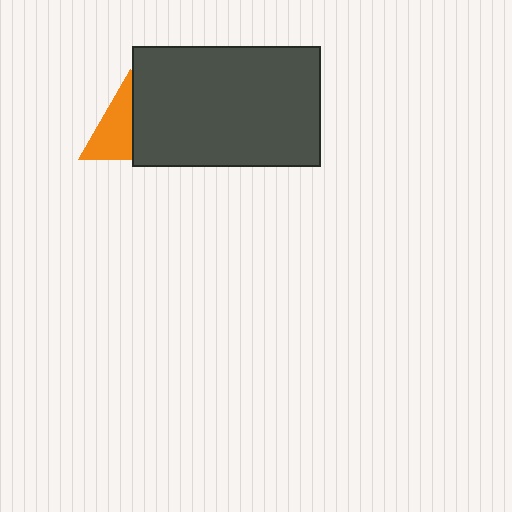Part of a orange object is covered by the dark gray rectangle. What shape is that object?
It is a triangle.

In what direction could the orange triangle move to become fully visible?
The orange triangle could move left. That would shift it out from behind the dark gray rectangle entirely.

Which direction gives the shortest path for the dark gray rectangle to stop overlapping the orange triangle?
Moving right gives the shortest separation.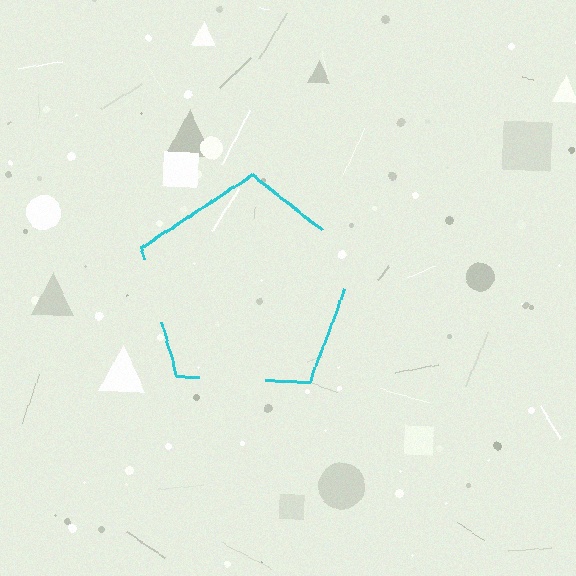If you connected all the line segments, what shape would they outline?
They would outline a pentagon.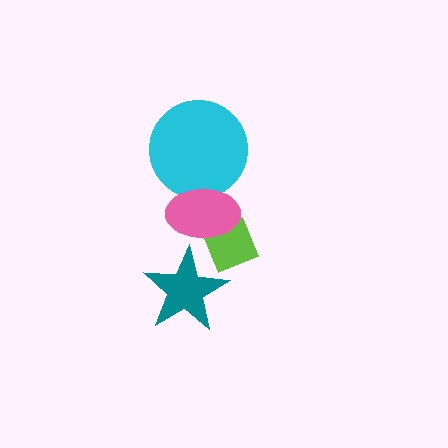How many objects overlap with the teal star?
1 object overlaps with the teal star.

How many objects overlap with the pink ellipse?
2 objects overlap with the pink ellipse.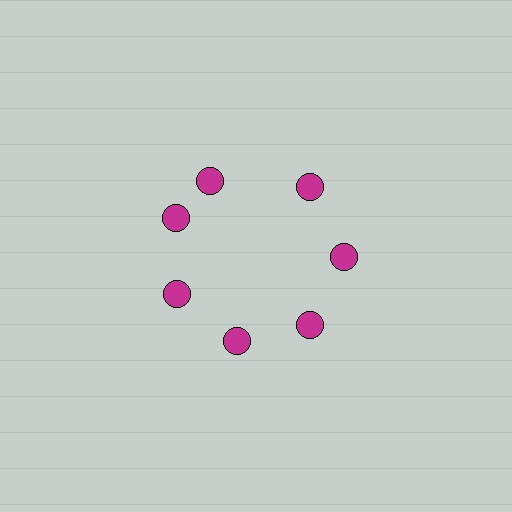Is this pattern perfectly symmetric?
No. The 7 magenta circles are arranged in a ring, but one element near the 12 o'clock position is rotated out of alignment along the ring, breaking the 7-fold rotational symmetry.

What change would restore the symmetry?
The symmetry would be restored by rotating it back into even spacing with its neighbors so that all 7 circles sit at equal angles and equal distance from the center.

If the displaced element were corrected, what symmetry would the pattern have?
It would have 7-fold rotational symmetry — the pattern would map onto itself every 51 degrees.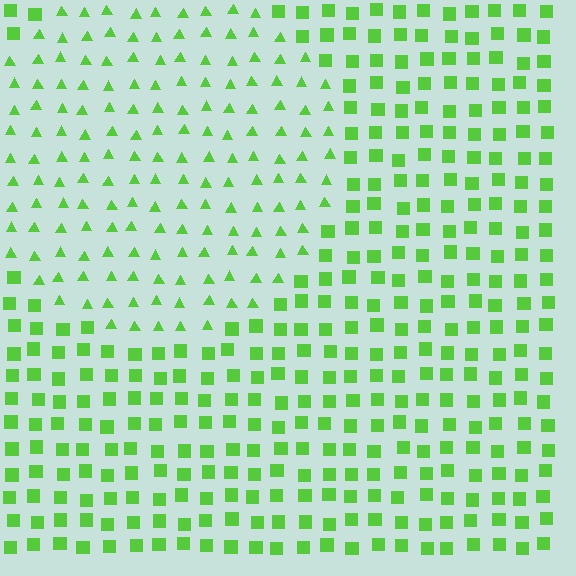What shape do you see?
I see a circle.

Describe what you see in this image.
The image is filled with small lime elements arranged in a uniform grid. A circle-shaped region contains triangles, while the surrounding area contains squares. The boundary is defined purely by the change in element shape.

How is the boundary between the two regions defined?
The boundary is defined by a change in element shape: triangles inside vs. squares outside. All elements share the same color and spacing.